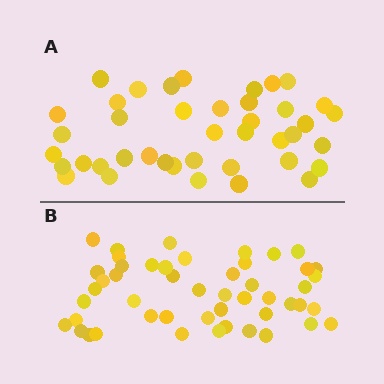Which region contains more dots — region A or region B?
Region B (the bottom region) has more dots.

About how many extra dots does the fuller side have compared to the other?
Region B has roughly 8 or so more dots than region A.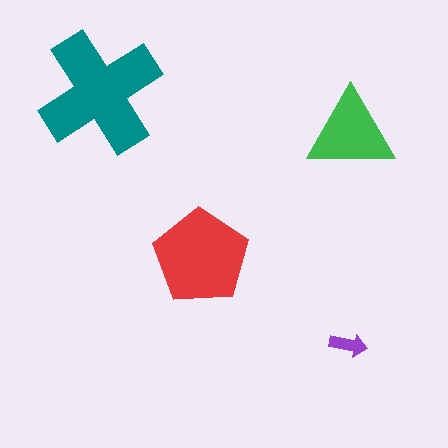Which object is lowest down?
The purple arrow is bottommost.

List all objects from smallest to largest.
The purple arrow, the green triangle, the red pentagon, the teal cross.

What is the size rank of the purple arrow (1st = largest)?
4th.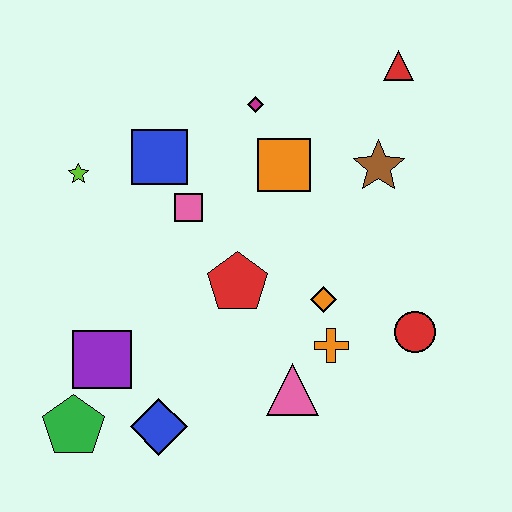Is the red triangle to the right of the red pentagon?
Yes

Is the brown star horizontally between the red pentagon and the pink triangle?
No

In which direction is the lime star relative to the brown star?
The lime star is to the left of the brown star.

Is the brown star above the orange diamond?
Yes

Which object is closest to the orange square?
The magenta diamond is closest to the orange square.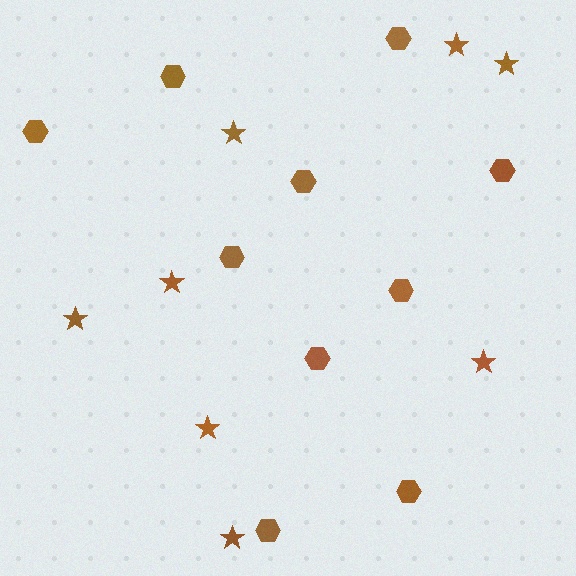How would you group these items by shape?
There are 2 groups: one group of stars (8) and one group of hexagons (10).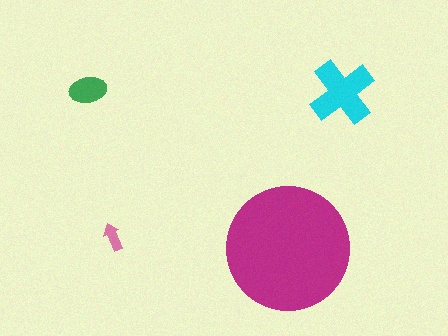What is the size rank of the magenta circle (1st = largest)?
1st.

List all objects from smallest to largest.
The pink arrow, the green ellipse, the cyan cross, the magenta circle.